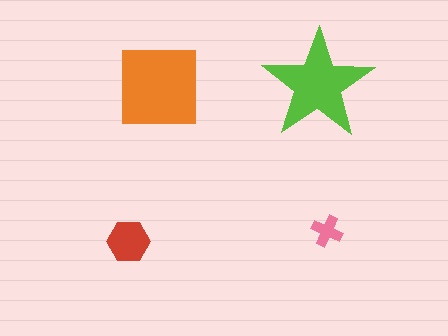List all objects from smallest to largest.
The pink cross, the red hexagon, the lime star, the orange square.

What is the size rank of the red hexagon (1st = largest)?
3rd.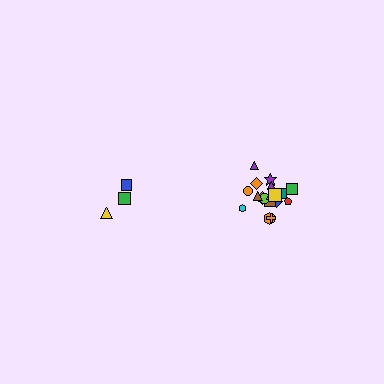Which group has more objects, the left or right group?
The right group.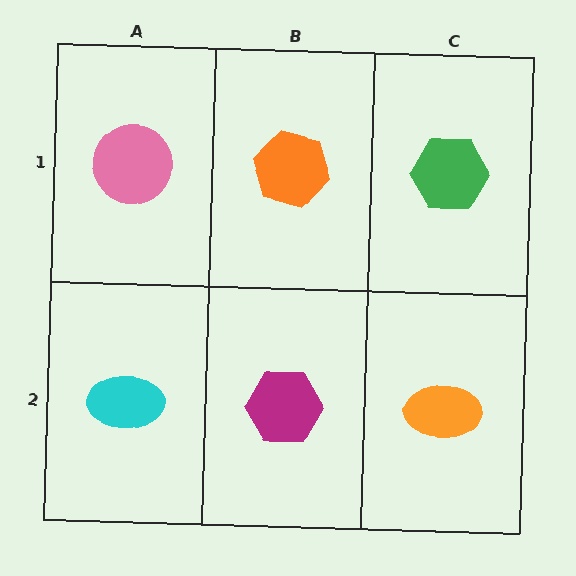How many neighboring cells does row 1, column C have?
2.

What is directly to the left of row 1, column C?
An orange hexagon.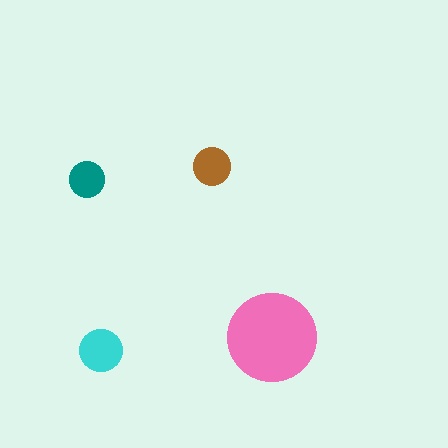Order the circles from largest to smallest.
the pink one, the cyan one, the brown one, the teal one.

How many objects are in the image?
There are 4 objects in the image.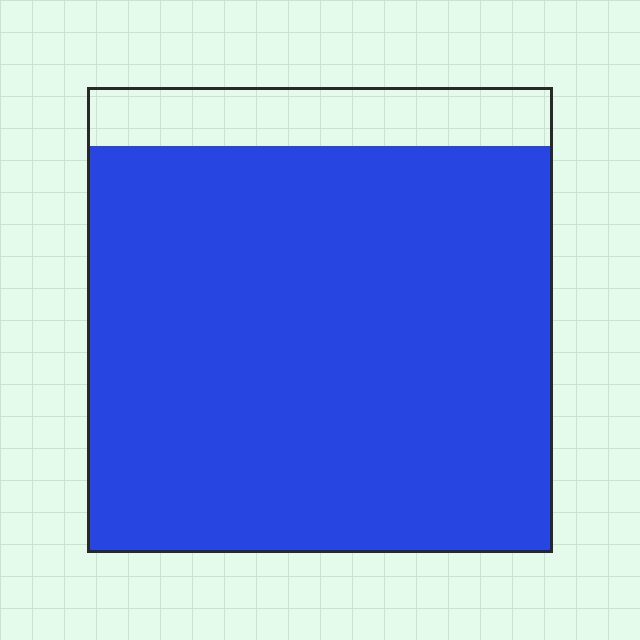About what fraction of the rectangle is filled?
About seven eighths (7/8).